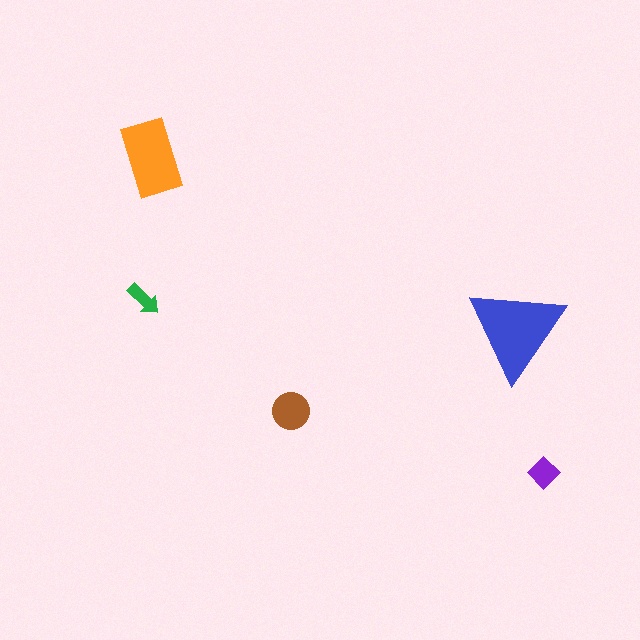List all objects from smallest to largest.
The green arrow, the purple diamond, the brown circle, the orange rectangle, the blue triangle.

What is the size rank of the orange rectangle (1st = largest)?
2nd.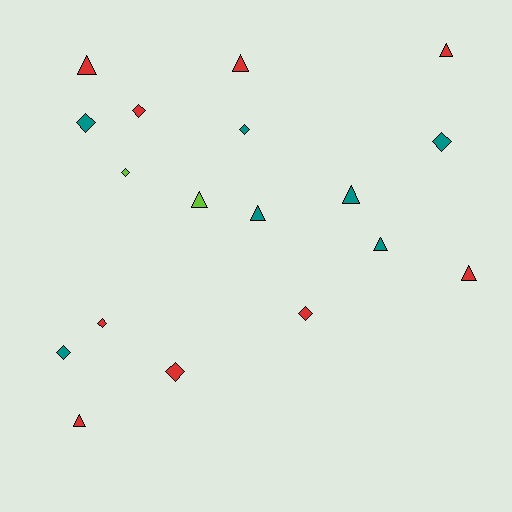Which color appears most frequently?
Red, with 9 objects.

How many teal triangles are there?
There are 3 teal triangles.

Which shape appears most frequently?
Diamond, with 9 objects.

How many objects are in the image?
There are 18 objects.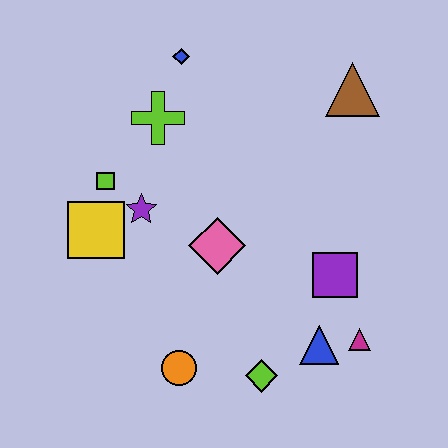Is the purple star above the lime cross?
No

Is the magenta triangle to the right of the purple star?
Yes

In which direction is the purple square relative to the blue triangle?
The purple square is above the blue triangle.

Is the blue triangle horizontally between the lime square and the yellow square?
No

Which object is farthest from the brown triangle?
The orange circle is farthest from the brown triangle.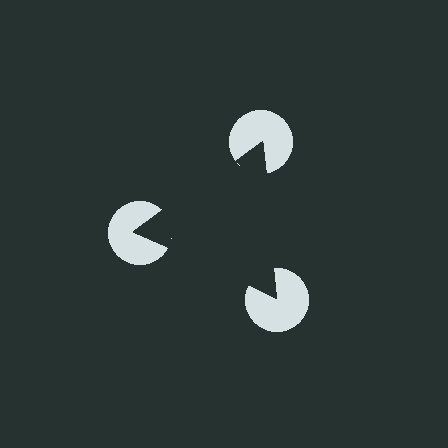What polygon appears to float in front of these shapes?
An illusory triangle — its edges are inferred from the aligned wedge cuts in the pac-man discs, not physically drawn.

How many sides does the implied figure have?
3 sides.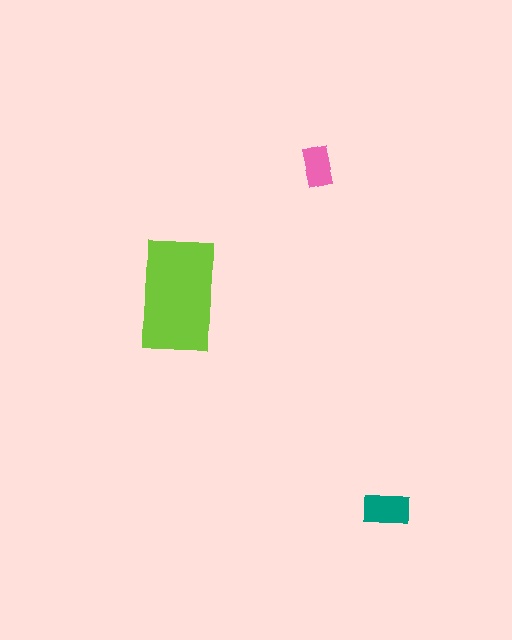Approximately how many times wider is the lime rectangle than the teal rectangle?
About 2.5 times wider.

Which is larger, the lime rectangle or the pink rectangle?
The lime one.